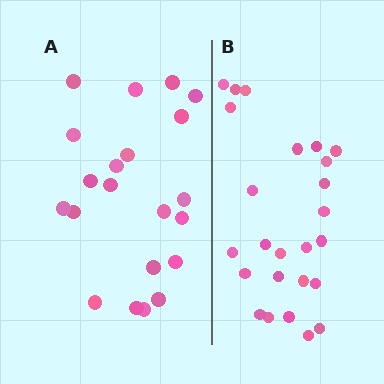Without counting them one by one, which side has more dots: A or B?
Region B (the right region) has more dots.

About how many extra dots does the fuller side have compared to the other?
Region B has about 4 more dots than region A.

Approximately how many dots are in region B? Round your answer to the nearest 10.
About 20 dots. (The exact count is 25, which rounds to 20.)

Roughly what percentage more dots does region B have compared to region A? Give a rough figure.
About 20% more.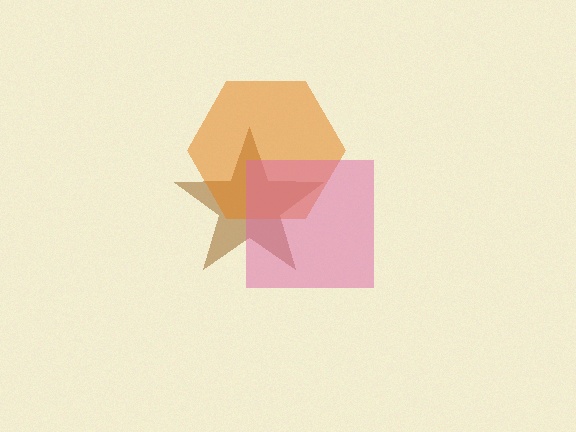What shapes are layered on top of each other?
The layered shapes are: a brown star, an orange hexagon, a pink square.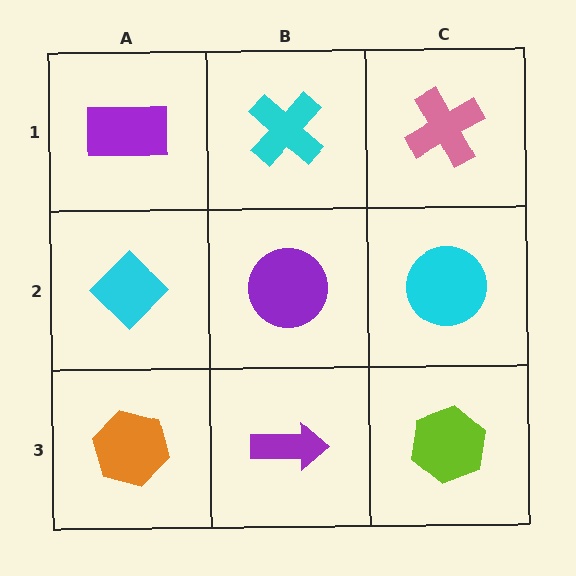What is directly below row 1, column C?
A cyan circle.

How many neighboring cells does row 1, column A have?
2.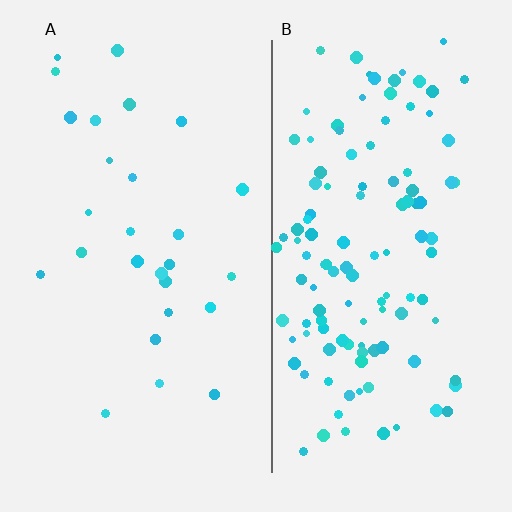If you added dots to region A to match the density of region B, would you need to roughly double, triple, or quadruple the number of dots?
Approximately quadruple.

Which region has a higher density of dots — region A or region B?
B (the right).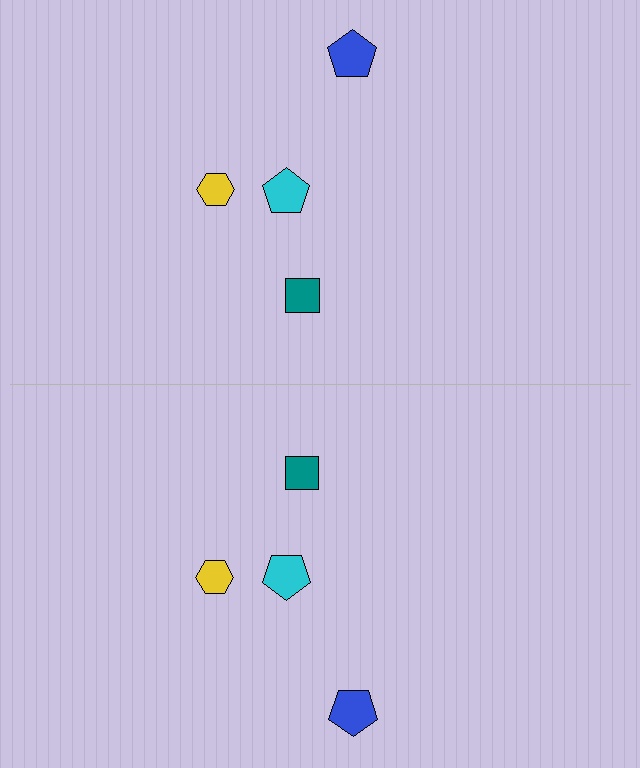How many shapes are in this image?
There are 8 shapes in this image.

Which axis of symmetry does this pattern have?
The pattern has a horizontal axis of symmetry running through the center of the image.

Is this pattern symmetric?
Yes, this pattern has bilateral (reflection) symmetry.